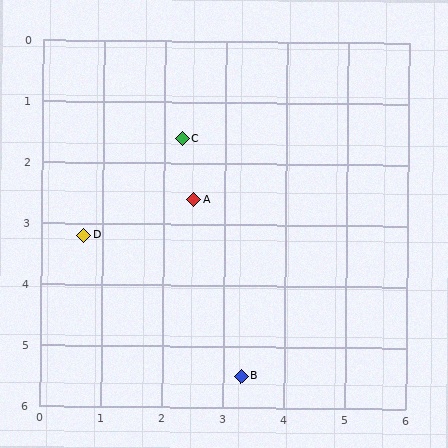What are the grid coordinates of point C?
Point C is at approximately (2.3, 1.6).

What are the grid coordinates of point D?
Point D is at approximately (0.7, 3.2).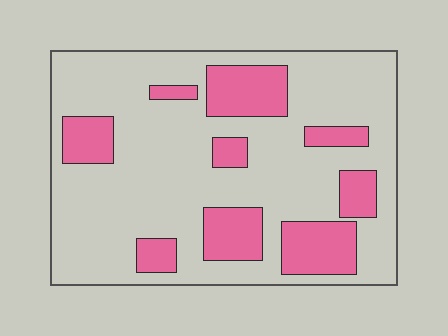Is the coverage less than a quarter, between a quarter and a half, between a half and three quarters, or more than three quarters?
Between a quarter and a half.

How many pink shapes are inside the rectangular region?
9.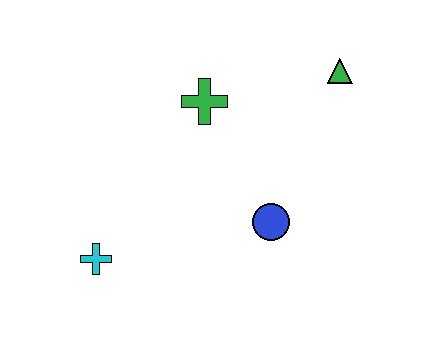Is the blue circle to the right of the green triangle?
No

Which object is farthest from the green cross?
The cyan cross is farthest from the green cross.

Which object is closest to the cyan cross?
The blue circle is closest to the cyan cross.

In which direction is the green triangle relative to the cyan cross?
The green triangle is to the right of the cyan cross.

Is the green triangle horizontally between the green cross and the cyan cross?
No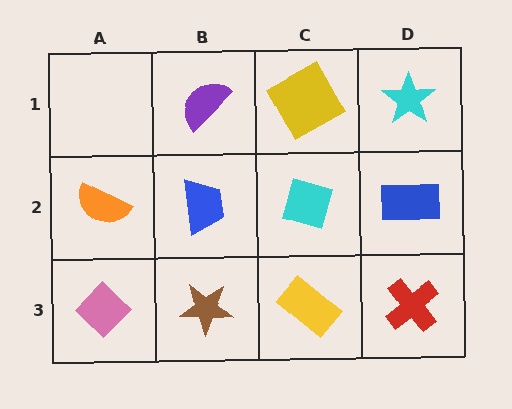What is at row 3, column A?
A pink diamond.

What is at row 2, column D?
A blue rectangle.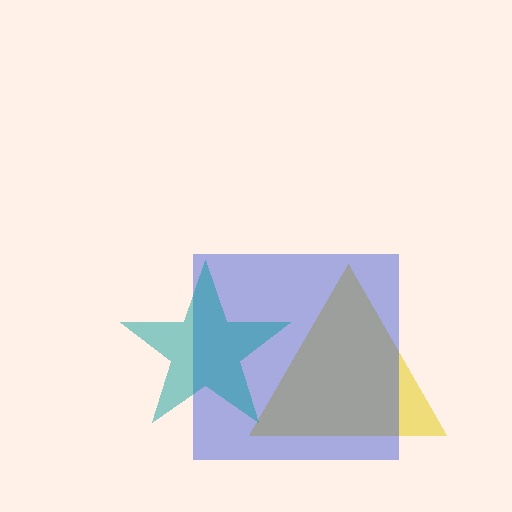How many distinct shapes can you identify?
There are 3 distinct shapes: a yellow triangle, a blue square, a teal star.